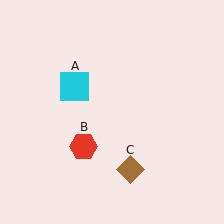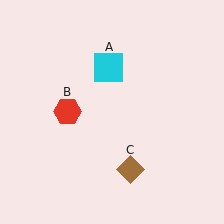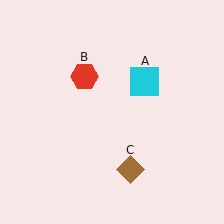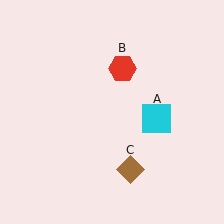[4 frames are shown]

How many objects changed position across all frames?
2 objects changed position: cyan square (object A), red hexagon (object B).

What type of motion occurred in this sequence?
The cyan square (object A), red hexagon (object B) rotated clockwise around the center of the scene.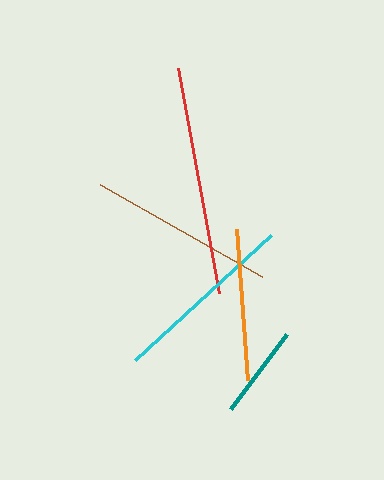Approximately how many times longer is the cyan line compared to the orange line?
The cyan line is approximately 1.2 times the length of the orange line.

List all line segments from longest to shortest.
From longest to shortest: red, brown, cyan, orange, teal.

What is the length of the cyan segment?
The cyan segment is approximately 185 pixels long.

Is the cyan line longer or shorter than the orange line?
The cyan line is longer than the orange line.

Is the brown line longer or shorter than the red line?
The red line is longer than the brown line.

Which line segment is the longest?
The red line is the longest at approximately 228 pixels.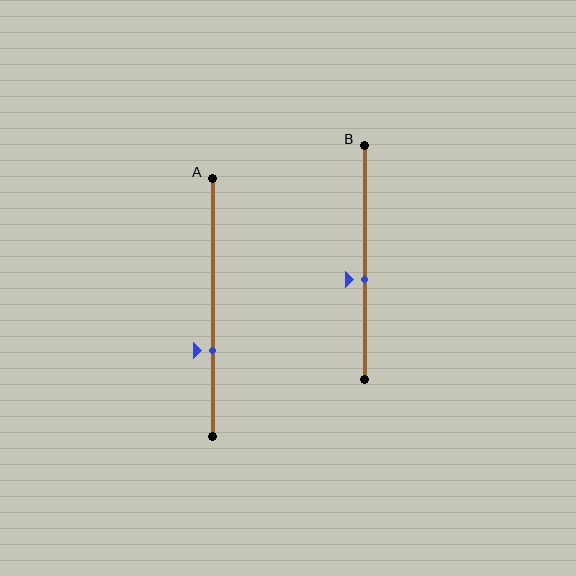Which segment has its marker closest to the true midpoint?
Segment B has its marker closest to the true midpoint.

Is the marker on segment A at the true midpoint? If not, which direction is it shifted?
No, the marker on segment A is shifted downward by about 16% of the segment length.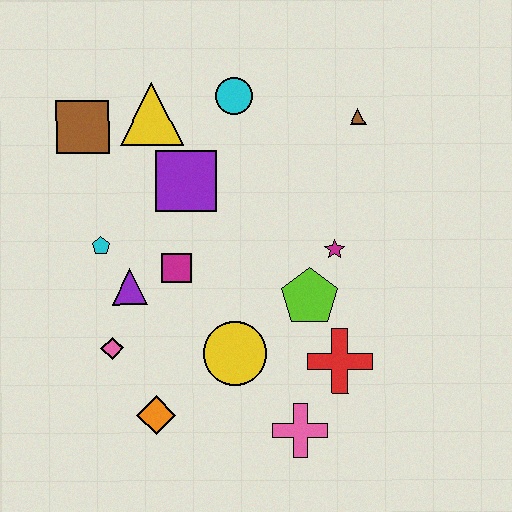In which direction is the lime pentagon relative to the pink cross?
The lime pentagon is above the pink cross.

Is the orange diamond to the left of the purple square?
Yes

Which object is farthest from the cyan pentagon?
The brown triangle is farthest from the cyan pentagon.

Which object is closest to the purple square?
The yellow triangle is closest to the purple square.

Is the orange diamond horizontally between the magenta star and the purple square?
No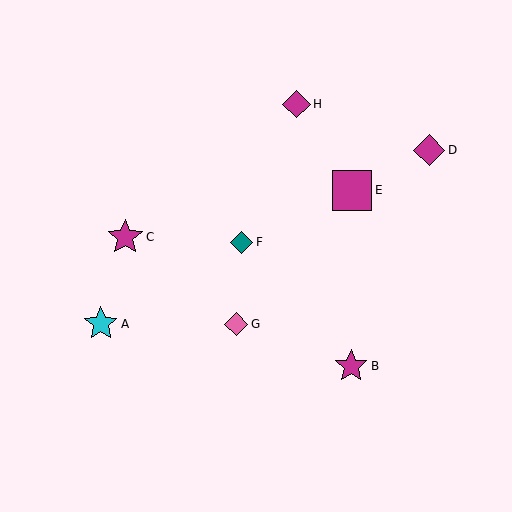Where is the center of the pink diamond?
The center of the pink diamond is at (236, 324).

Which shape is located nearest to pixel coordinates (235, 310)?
The pink diamond (labeled G) at (236, 324) is nearest to that location.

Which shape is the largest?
The magenta square (labeled E) is the largest.